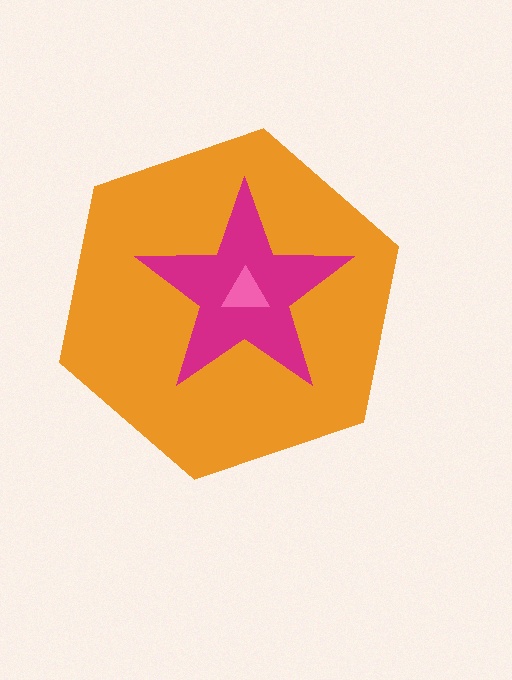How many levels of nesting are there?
3.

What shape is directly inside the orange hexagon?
The magenta star.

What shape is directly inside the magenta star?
The pink triangle.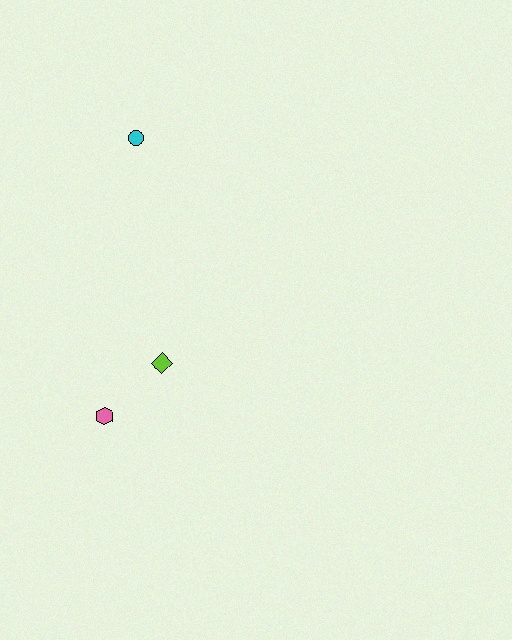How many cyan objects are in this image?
There is 1 cyan object.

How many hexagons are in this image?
There is 1 hexagon.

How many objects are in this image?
There are 3 objects.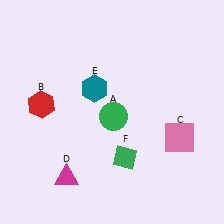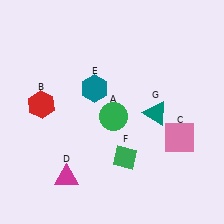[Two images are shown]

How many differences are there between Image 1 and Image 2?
There is 1 difference between the two images.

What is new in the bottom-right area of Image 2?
A teal triangle (G) was added in the bottom-right area of Image 2.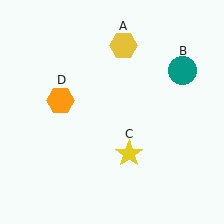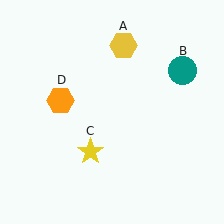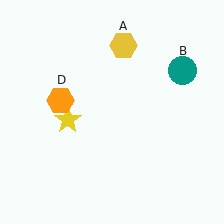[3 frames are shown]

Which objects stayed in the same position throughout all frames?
Yellow hexagon (object A) and teal circle (object B) and orange hexagon (object D) remained stationary.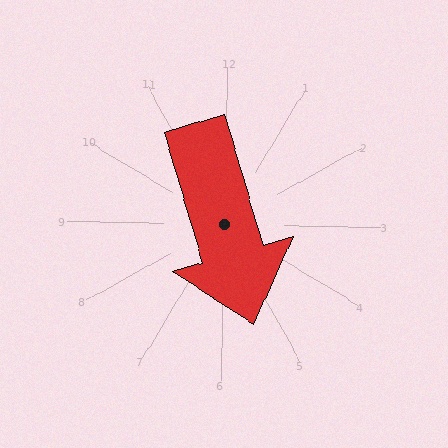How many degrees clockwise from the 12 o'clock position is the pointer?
Approximately 162 degrees.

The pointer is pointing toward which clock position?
Roughly 5 o'clock.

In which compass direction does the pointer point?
South.